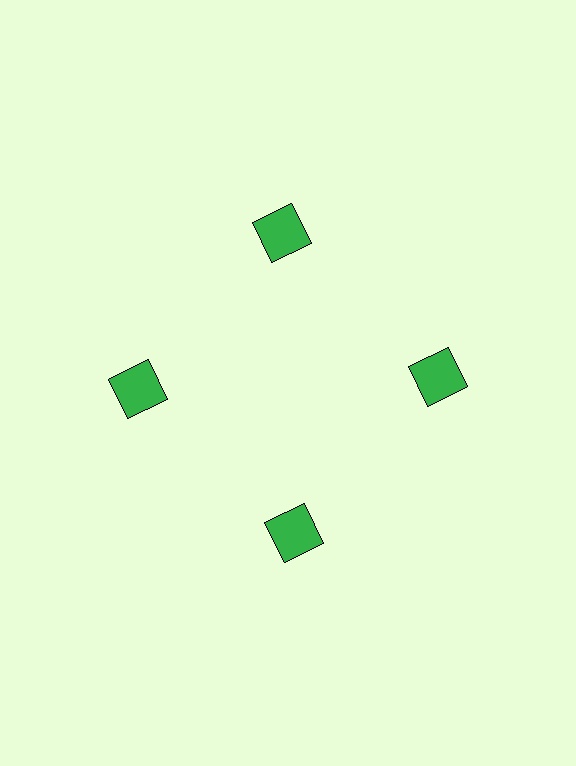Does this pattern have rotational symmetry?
Yes, this pattern has 4-fold rotational symmetry. It looks the same after rotating 90 degrees around the center.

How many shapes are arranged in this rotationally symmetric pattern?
There are 4 shapes, arranged in 4 groups of 1.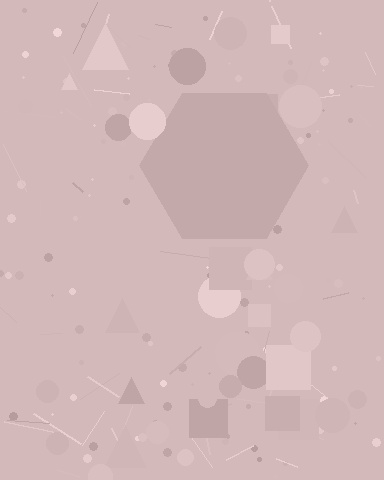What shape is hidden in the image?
A hexagon is hidden in the image.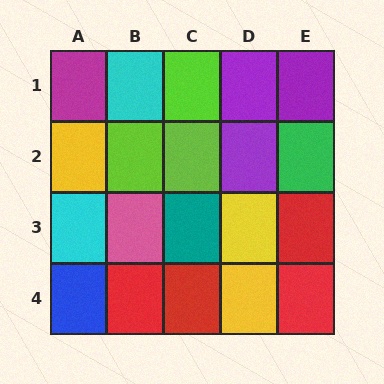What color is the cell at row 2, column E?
Green.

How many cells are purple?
3 cells are purple.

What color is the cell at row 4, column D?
Yellow.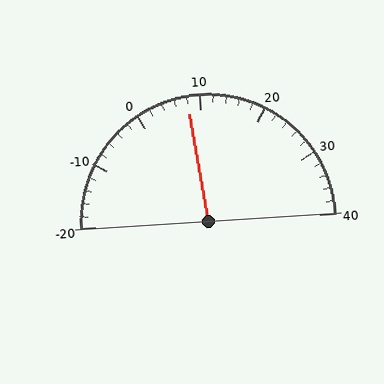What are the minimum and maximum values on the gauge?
The gauge ranges from -20 to 40.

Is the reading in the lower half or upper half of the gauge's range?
The reading is in the lower half of the range (-20 to 40).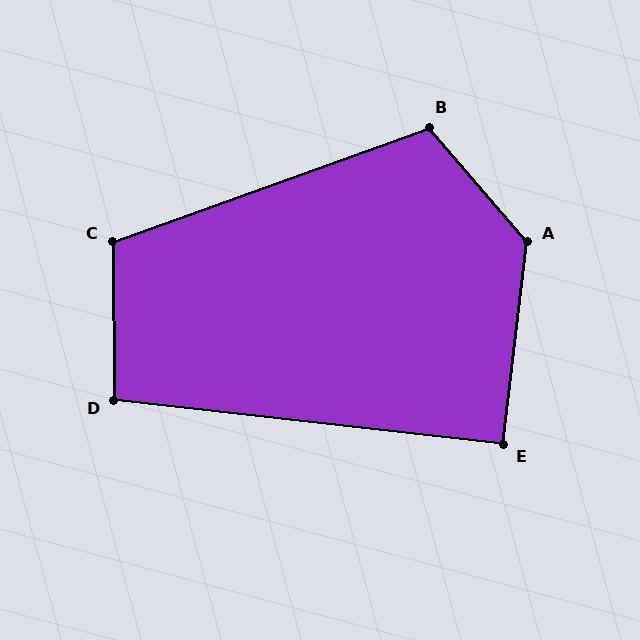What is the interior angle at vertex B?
Approximately 111 degrees (obtuse).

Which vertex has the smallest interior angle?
E, at approximately 90 degrees.